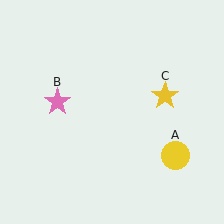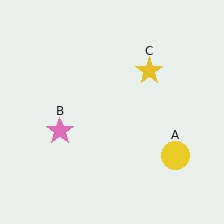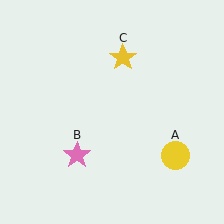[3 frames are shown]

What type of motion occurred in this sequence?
The pink star (object B), yellow star (object C) rotated counterclockwise around the center of the scene.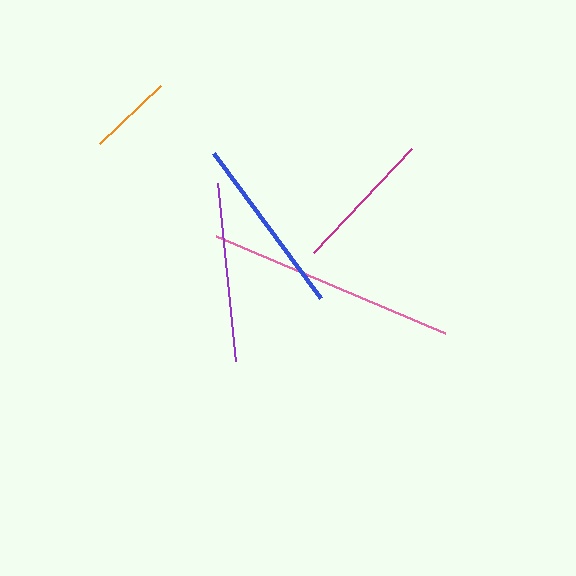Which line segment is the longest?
The pink line is the longest at approximately 248 pixels.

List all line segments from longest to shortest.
From longest to shortest: pink, blue, purple, magenta, orange.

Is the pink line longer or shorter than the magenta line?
The pink line is longer than the magenta line.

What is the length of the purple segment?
The purple segment is approximately 179 pixels long.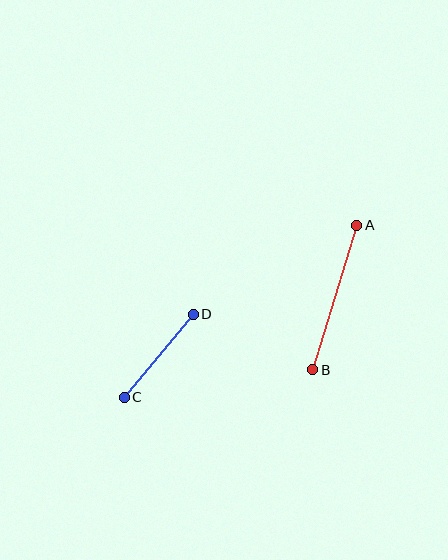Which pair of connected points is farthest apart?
Points A and B are farthest apart.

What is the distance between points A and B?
The distance is approximately 151 pixels.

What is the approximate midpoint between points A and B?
The midpoint is at approximately (335, 298) pixels.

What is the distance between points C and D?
The distance is approximately 108 pixels.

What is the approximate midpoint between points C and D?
The midpoint is at approximately (159, 356) pixels.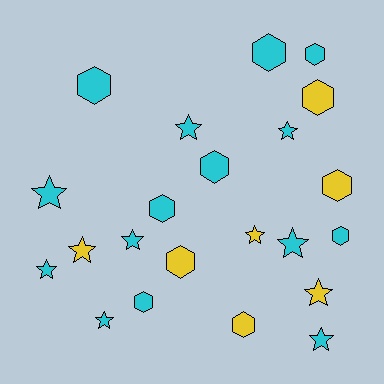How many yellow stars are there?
There are 3 yellow stars.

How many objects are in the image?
There are 22 objects.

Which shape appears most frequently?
Star, with 11 objects.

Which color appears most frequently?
Cyan, with 15 objects.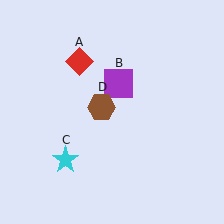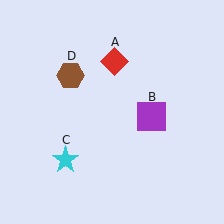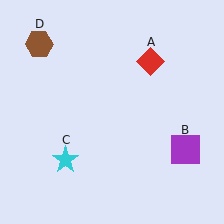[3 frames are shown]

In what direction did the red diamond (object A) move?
The red diamond (object A) moved right.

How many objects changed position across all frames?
3 objects changed position: red diamond (object A), purple square (object B), brown hexagon (object D).